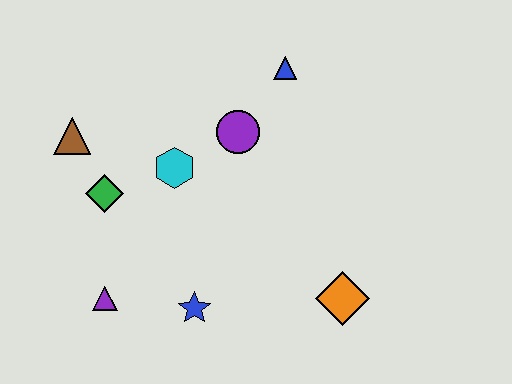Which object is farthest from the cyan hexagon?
The orange diamond is farthest from the cyan hexagon.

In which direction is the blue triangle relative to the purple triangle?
The blue triangle is above the purple triangle.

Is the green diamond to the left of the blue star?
Yes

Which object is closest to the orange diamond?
The blue star is closest to the orange diamond.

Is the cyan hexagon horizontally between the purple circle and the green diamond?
Yes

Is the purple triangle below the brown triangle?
Yes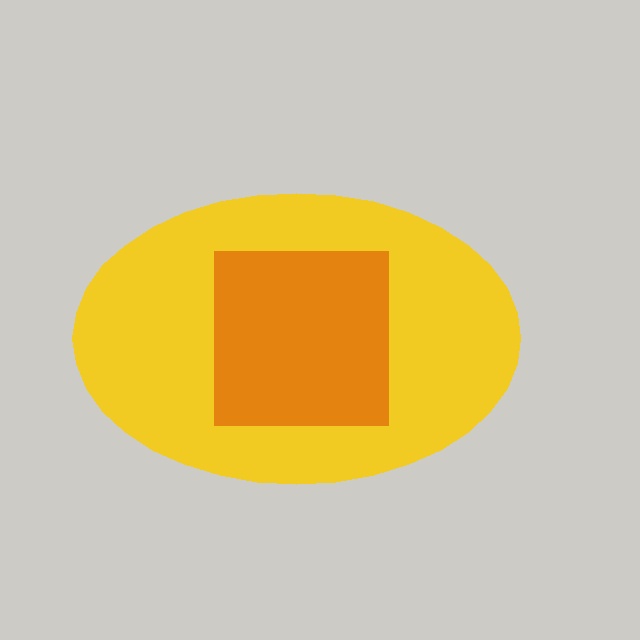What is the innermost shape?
The orange square.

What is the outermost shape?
The yellow ellipse.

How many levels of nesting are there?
2.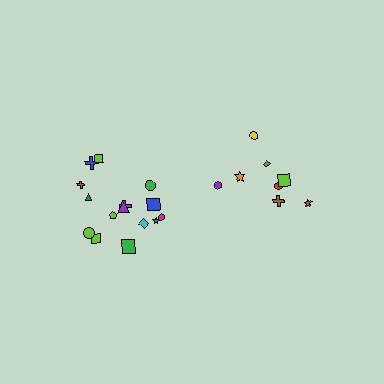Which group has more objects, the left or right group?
The left group.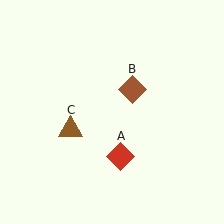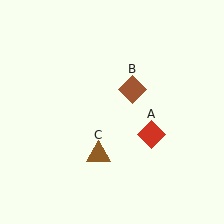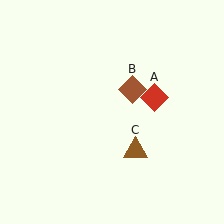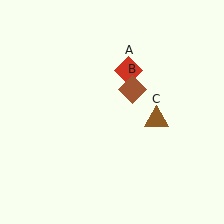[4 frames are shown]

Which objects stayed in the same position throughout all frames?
Brown diamond (object B) remained stationary.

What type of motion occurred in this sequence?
The red diamond (object A), brown triangle (object C) rotated counterclockwise around the center of the scene.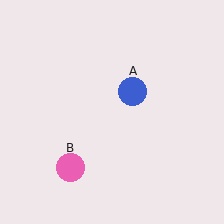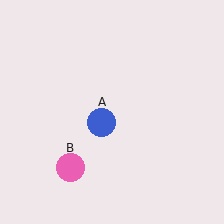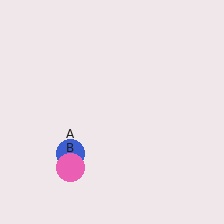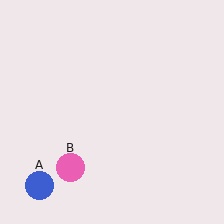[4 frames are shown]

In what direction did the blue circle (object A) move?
The blue circle (object A) moved down and to the left.